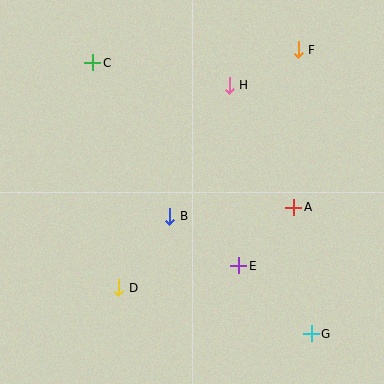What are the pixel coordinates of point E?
Point E is at (239, 266).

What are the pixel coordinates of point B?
Point B is at (170, 216).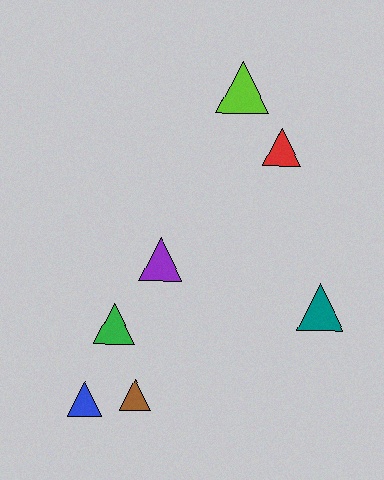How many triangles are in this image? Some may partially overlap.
There are 7 triangles.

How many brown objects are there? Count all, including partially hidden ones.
There is 1 brown object.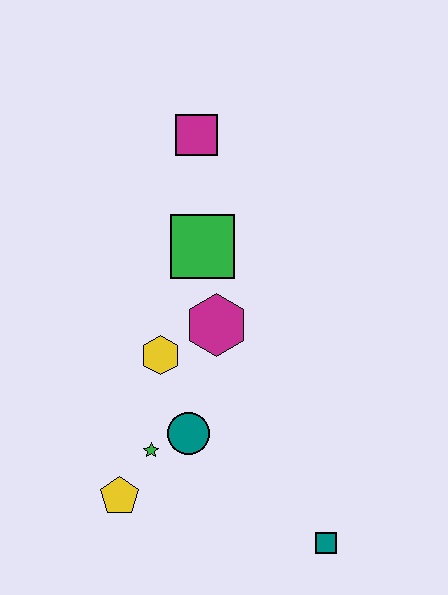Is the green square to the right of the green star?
Yes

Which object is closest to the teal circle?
The green star is closest to the teal circle.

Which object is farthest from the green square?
The teal square is farthest from the green square.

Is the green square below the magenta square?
Yes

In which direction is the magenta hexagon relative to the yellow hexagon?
The magenta hexagon is to the right of the yellow hexagon.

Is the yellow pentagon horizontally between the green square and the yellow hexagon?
No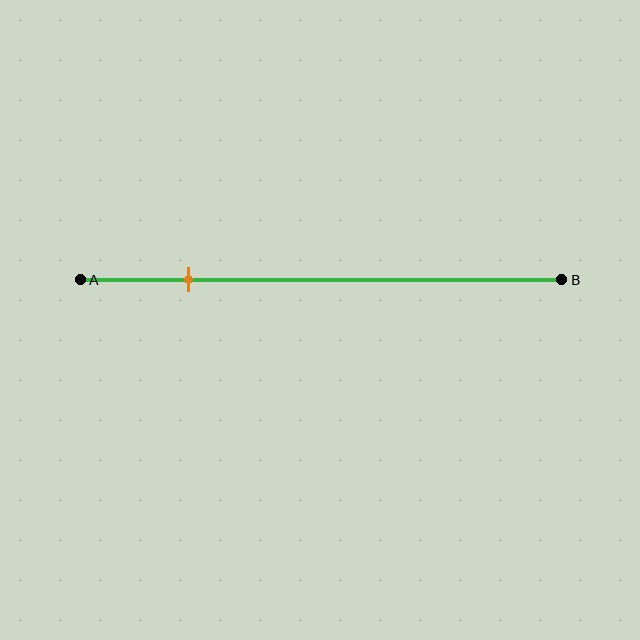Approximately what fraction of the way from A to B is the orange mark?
The orange mark is approximately 20% of the way from A to B.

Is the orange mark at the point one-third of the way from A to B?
No, the mark is at about 20% from A, not at the 33% one-third point.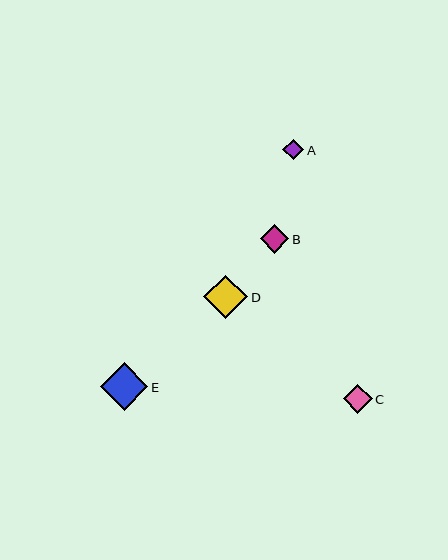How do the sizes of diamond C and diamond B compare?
Diamond C and diamond B are approximately the same size.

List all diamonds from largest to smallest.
From largest to smallest: E, D, C, B, A.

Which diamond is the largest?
Diamond E is the largest with a size of approximately 47 pixels.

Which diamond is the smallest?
Diamond A is the smallest with a size of approximately 21 pixels.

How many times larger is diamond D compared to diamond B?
Diamond D is approximately 1.5 times the size of diamond B.